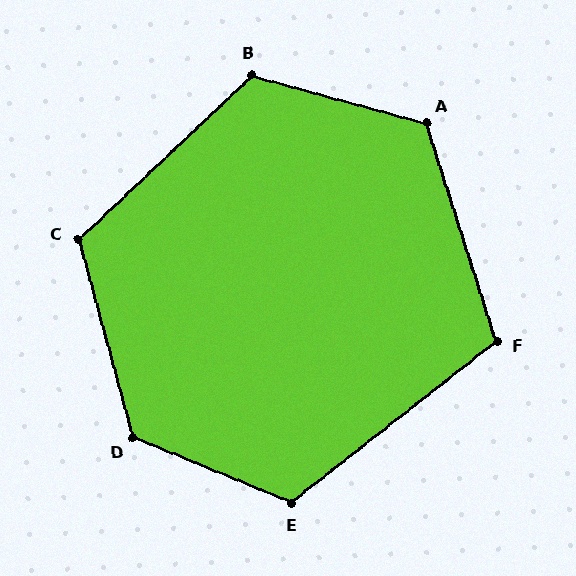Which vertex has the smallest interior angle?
F, at approximately 110 degrees.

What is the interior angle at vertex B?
Approximately 121 degrees (obtuse).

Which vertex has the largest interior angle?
D, at approximately 128 degrees.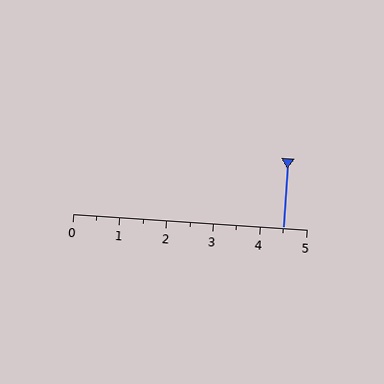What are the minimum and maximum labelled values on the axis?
The axis runs from 0 to 5.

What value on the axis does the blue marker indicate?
The marker indicates approximately 4.5.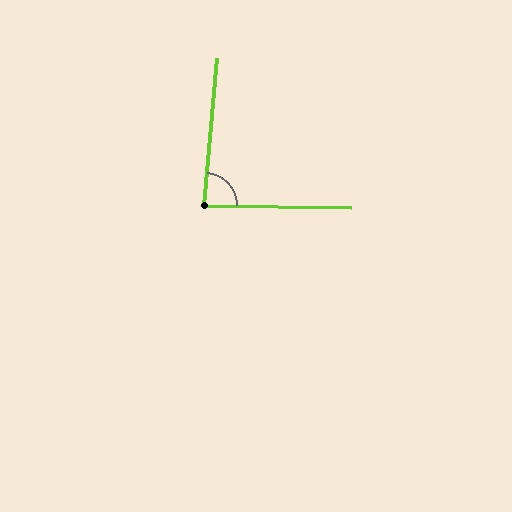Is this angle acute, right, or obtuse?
It is approximately a right angle.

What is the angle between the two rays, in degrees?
Approximately 86 degrees.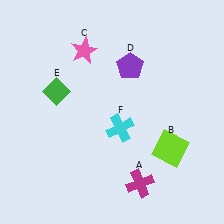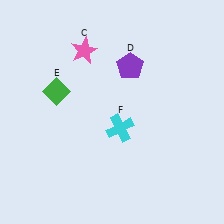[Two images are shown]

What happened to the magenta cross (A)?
The magenta cross (A) was removed in Image 2. It was in the bottom-right area of Image 1.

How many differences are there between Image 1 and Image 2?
There are 2 differences between the two images.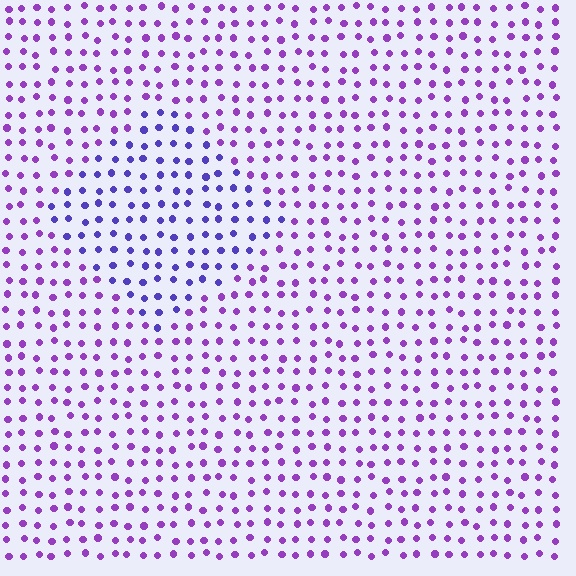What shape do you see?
I see a diamond.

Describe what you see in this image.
The image is filled with small purple elements in a uniform arrangement. A diamond-shaped region is visible where the elements are tinted to a slightly different hue, forming a subtle color boundary.